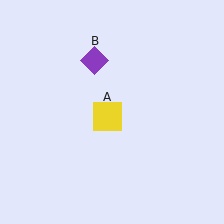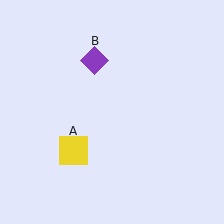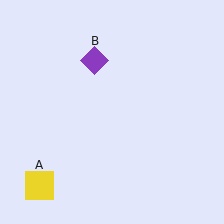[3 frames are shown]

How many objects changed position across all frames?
1 object changed position: yellow square (object A).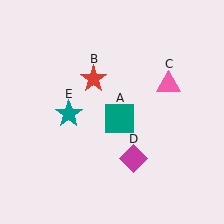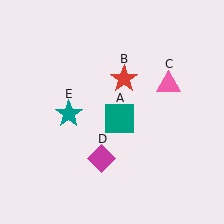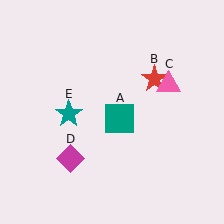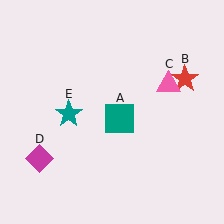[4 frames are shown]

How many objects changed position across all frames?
2 objects changed position: red star (object B), magenta diamond (object D).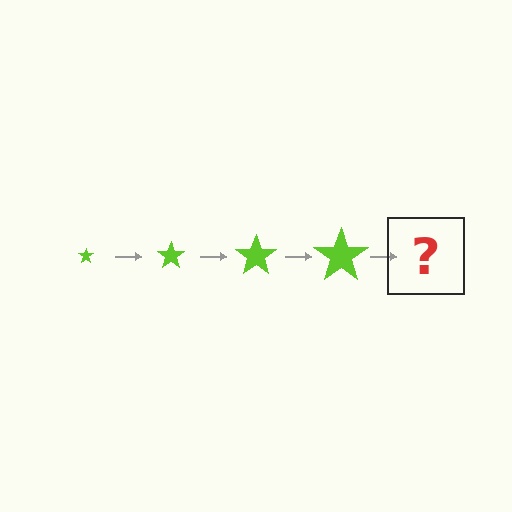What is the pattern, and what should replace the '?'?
The pattern is that the star gets progressively larger each step. The '?' should be a lime star, larger than the previous one.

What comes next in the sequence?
The next element should be a lime star, larger than the previous one.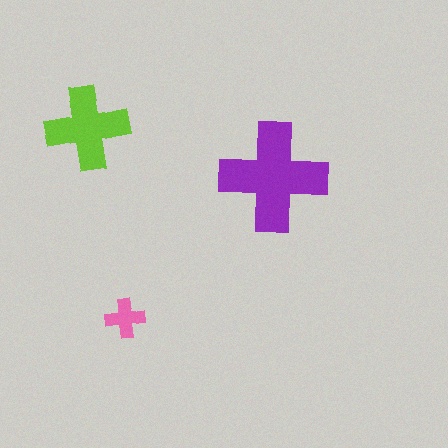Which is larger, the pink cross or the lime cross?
The lime one.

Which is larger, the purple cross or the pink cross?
The purple one.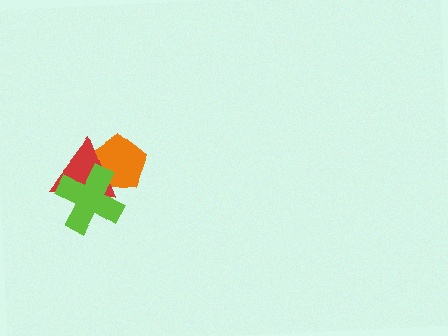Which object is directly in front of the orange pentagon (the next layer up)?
The red triangle is directly in front of the orange pentagon.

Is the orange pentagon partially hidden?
Yes, it is partially covered by another shape.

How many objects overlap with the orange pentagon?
2 objects overlap with the orange pentagon.